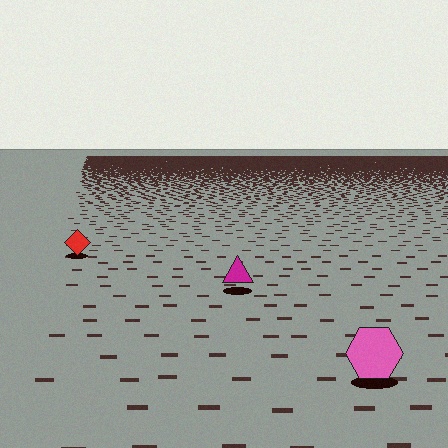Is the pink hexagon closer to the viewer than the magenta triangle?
Yes. The pink hexagon is closer — you can tell from the texture gradient: the ground texture is coarser near it.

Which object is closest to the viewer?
The pink hexagon is closest. The texture marks near it are larger and more spread out.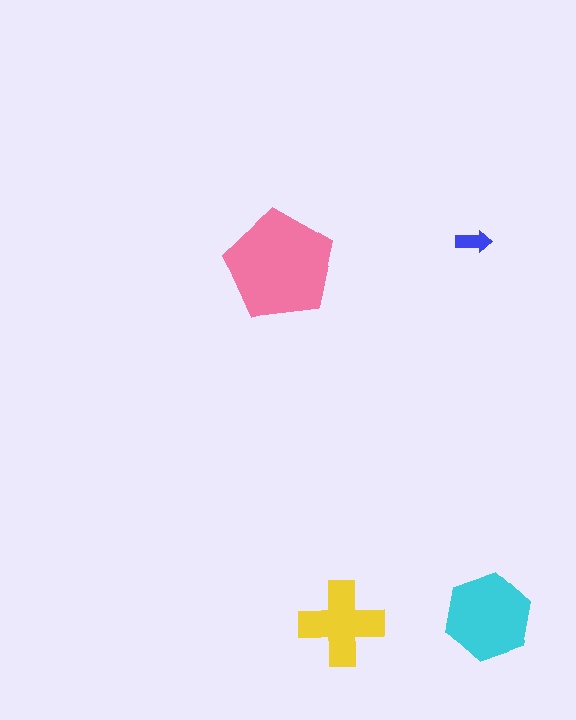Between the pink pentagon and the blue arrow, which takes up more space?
The pink pentagon.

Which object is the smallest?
The blue arrow.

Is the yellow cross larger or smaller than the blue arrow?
Larger.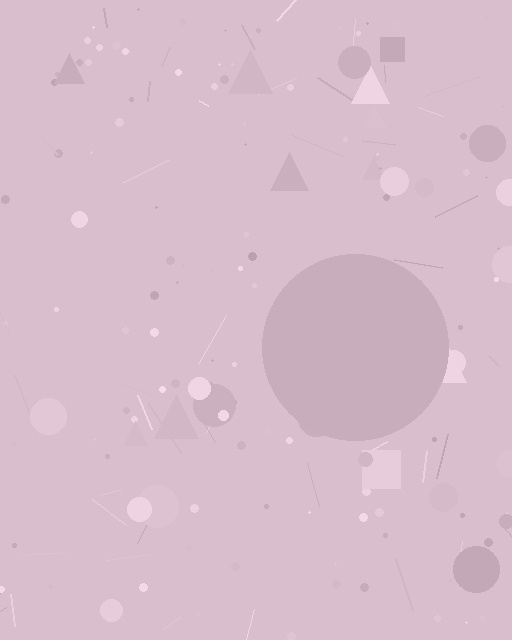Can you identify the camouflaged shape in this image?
The camouflaged shape is a circle.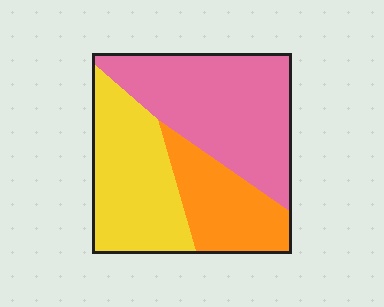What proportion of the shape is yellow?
Yellow takes up about one third (1/3) of the shape.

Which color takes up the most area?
Pink, at roughly 45%.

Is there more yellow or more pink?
Pink.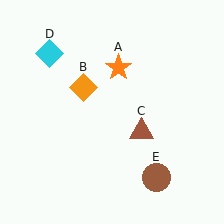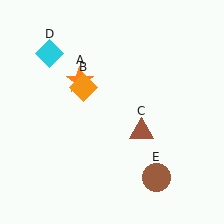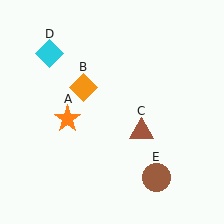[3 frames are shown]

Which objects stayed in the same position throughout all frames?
Orange diamond (object B) and brown triangle (object C) and cyan diamond (object D) and brown circle (object E) remained stationary.